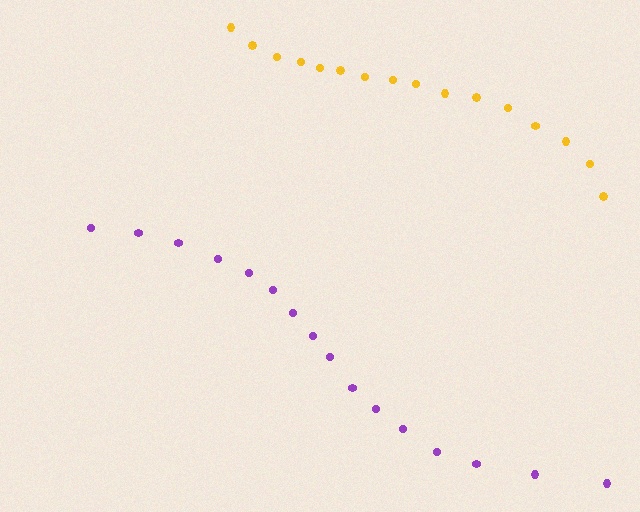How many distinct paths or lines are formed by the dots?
There are 2 distinct paths.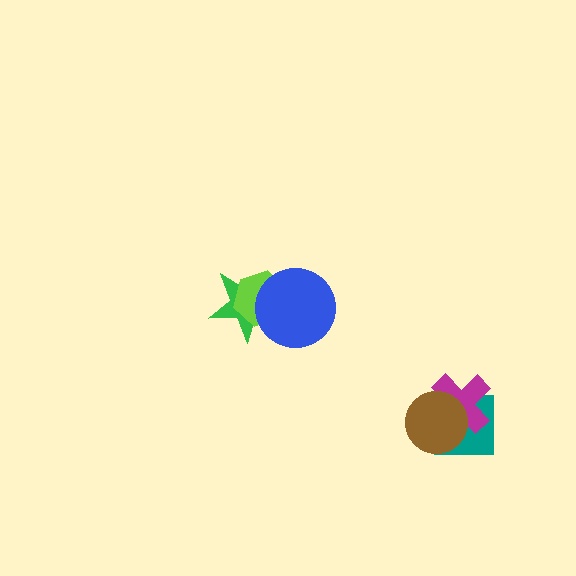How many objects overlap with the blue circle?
2 objects overlap with the blue circle.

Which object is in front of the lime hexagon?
The blue circle is in front of the lime hexagon.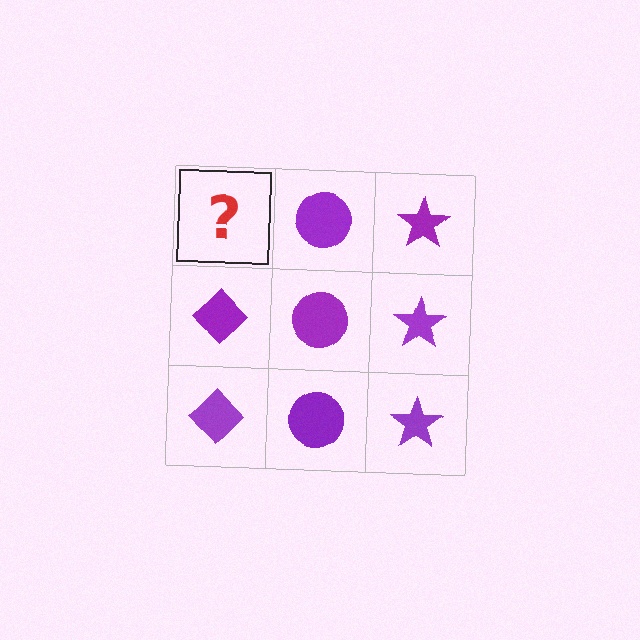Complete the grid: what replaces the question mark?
The question mark should be replaced with a purple diamond.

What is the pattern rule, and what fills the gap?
The rule is that each column has a consistent shape. The gap should be filled with a purple diamond.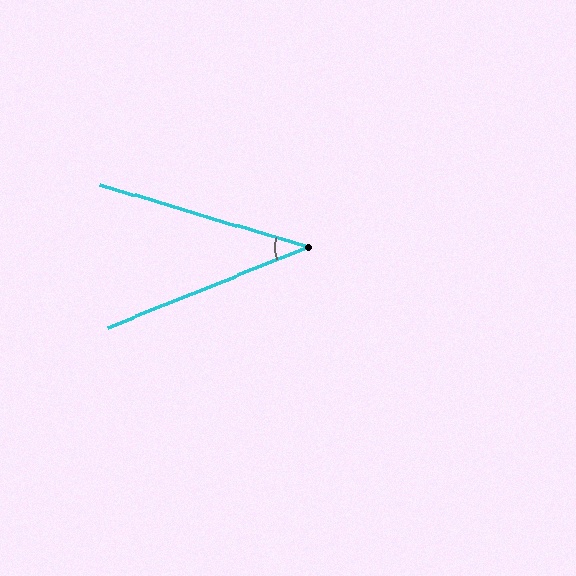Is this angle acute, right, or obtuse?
It is acute.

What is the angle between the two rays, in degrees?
Approximately 39 degrees.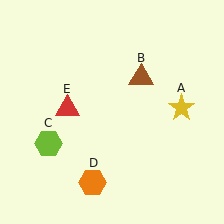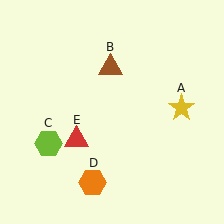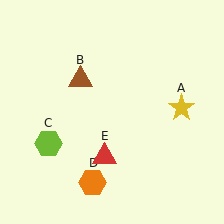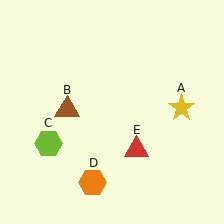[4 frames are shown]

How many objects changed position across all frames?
2 objects changed position: brown triangle (object B), red triangle (object E).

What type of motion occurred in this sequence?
The brown triangle (object B), red triangle (object E) rotated counterclockwise around the center of the scene.